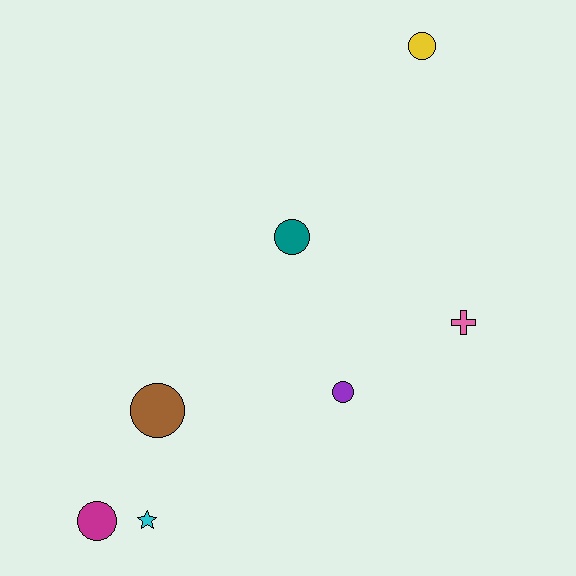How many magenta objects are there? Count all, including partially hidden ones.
There is 1 magenta object.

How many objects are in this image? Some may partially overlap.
There are 7 objects.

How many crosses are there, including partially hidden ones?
There is 1 cross.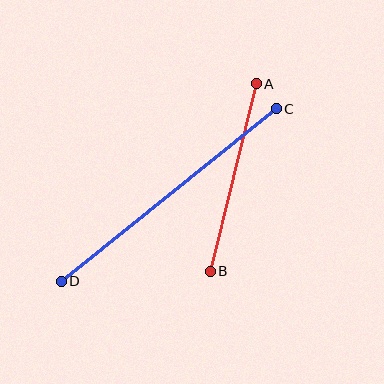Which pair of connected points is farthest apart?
Points C and D are farthest apart.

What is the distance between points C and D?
The distance is approximately 276 pixels.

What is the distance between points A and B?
The distance is approximately 193 pixels.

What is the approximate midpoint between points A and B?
The midpoint is at approximately (233, 178) pixels.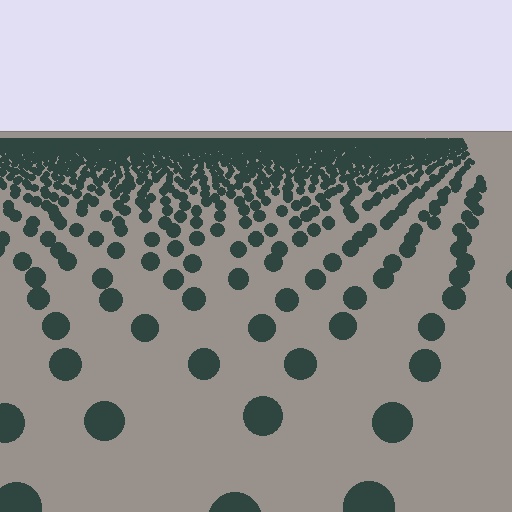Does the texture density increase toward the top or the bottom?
Density increases toward the top.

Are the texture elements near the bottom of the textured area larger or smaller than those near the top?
Larger. Near the bottom, elements are closer to the viewer and appear at a bigger on-screen size.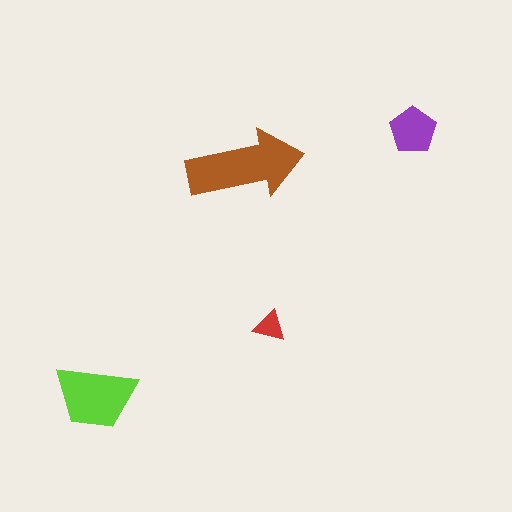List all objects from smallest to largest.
The red triangle, the purple pentagon, the lime trapezoid, the brown arrow.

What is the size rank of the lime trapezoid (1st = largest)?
2nd.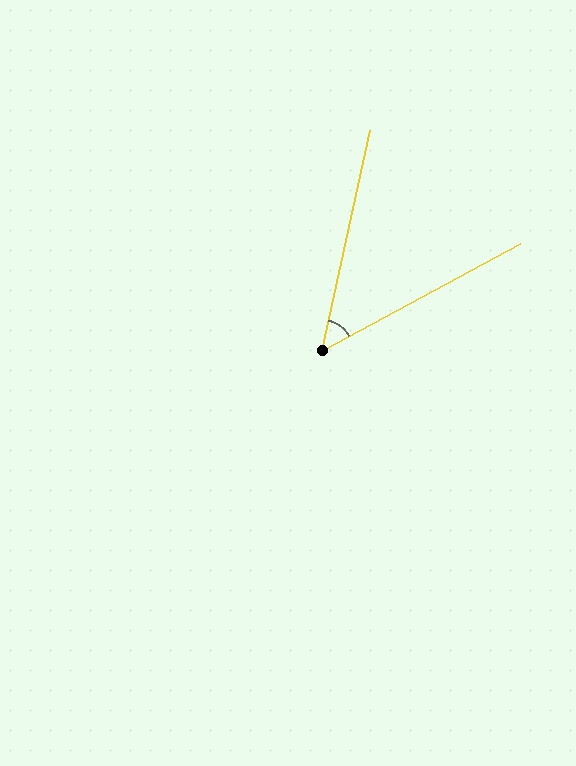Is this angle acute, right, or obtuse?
It is acute.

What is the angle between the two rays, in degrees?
Approximately 49 degrees.